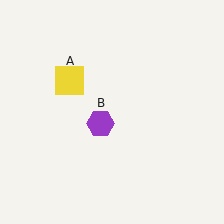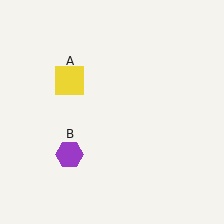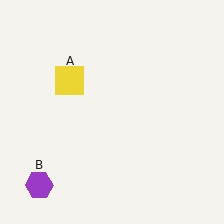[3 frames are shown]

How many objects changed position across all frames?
1 object changed position: purple hexagon (object B).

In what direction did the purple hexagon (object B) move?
The purple hexagon (object B) moved down and to the left.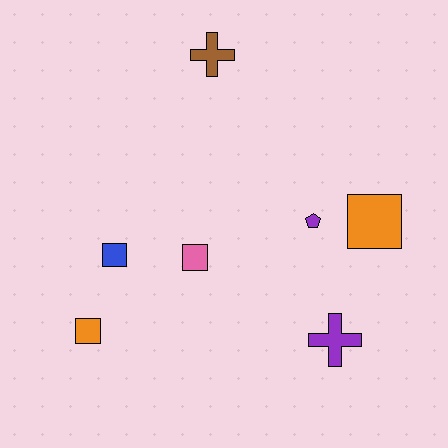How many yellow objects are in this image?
There are no yellow objects.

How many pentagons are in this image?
There is 1 pentagon.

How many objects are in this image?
There are 7 objects.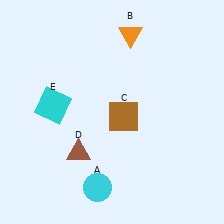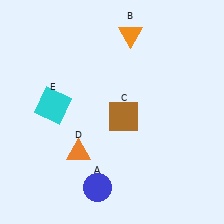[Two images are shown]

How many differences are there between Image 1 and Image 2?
There are 2 differences between the two images.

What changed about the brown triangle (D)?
In Image 1, D is brown. In Image 2, it changed to orange.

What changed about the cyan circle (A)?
In Image 1, A is cyan. In Image 2, it changed to blue.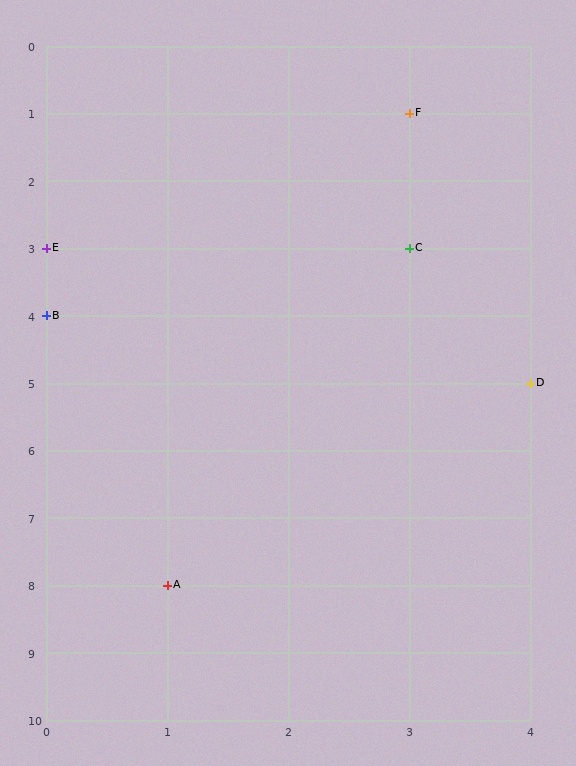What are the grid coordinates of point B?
Point B is at grid coordinates (0, 4).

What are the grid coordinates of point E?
Point E is at grid coordinates (0, 3).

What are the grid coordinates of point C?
Point C is at grid coordinates (3, 3).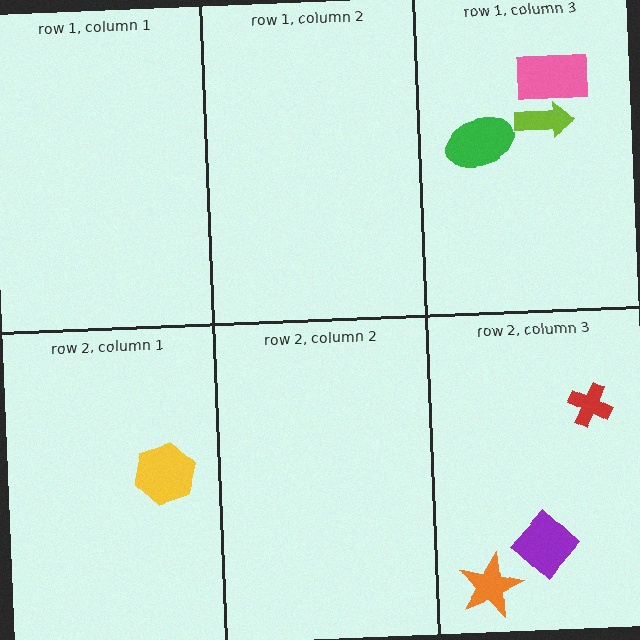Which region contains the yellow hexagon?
The row 2, column 1 region.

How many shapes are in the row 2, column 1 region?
1.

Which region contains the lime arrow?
The row 1, column 3 region.